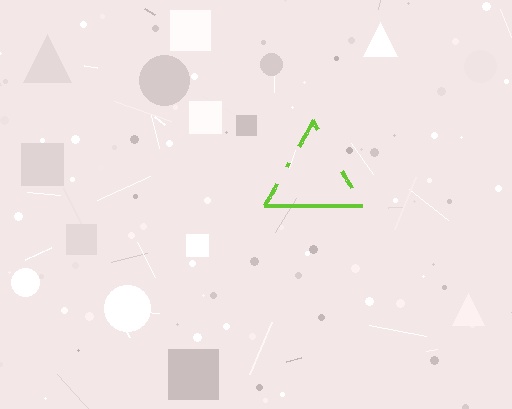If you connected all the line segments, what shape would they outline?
They would outline a triangle.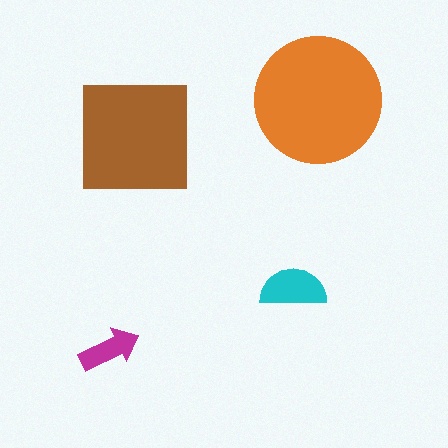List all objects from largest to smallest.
The orange circle, the brown square, the cyan semicircle, the magenta arrow.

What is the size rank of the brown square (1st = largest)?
2nd.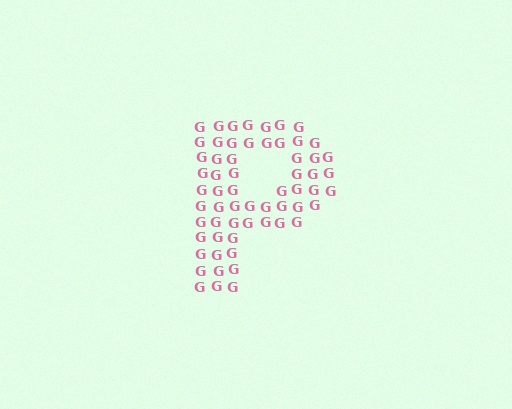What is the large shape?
The large shape is the letter P.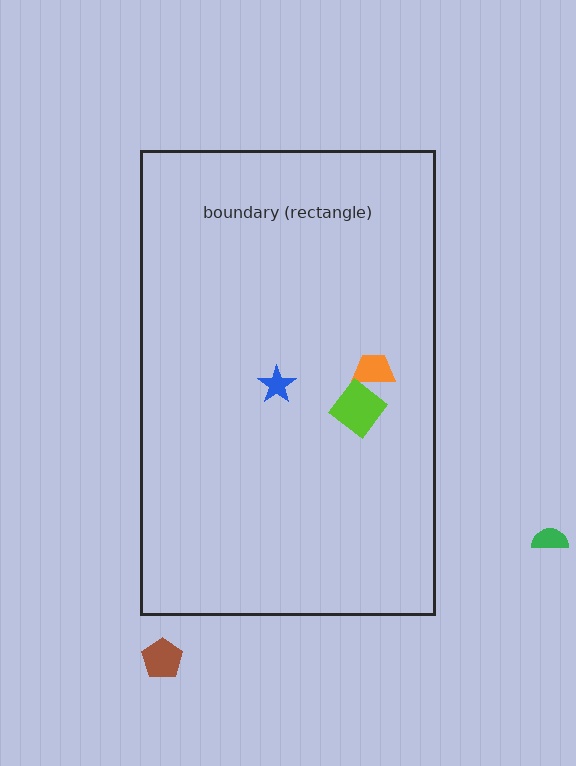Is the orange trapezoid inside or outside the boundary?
Inside.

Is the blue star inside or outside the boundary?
Inside.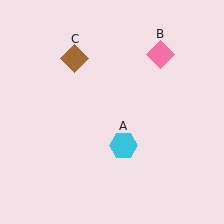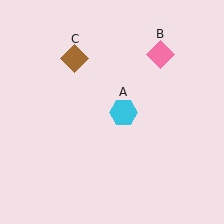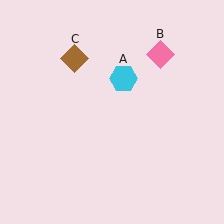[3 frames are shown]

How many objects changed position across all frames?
1 object changed position: cyan hexagon (object A).